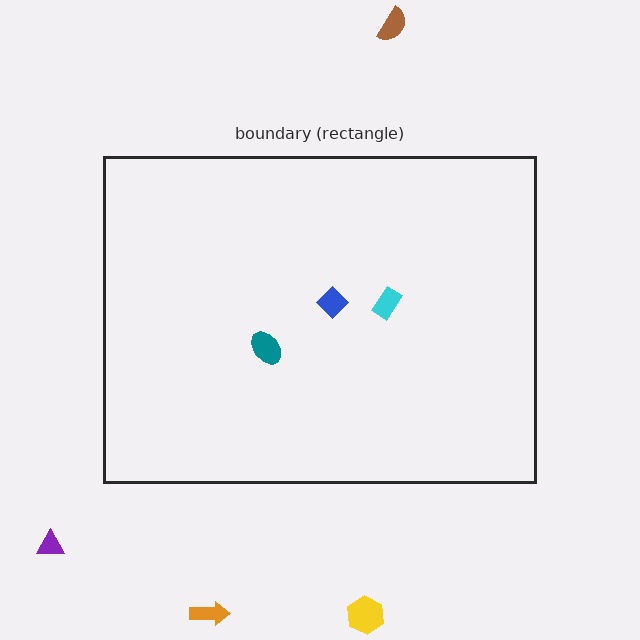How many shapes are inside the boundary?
3 inside, 4 outside.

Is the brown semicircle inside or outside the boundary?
Outside.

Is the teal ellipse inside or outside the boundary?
Inside.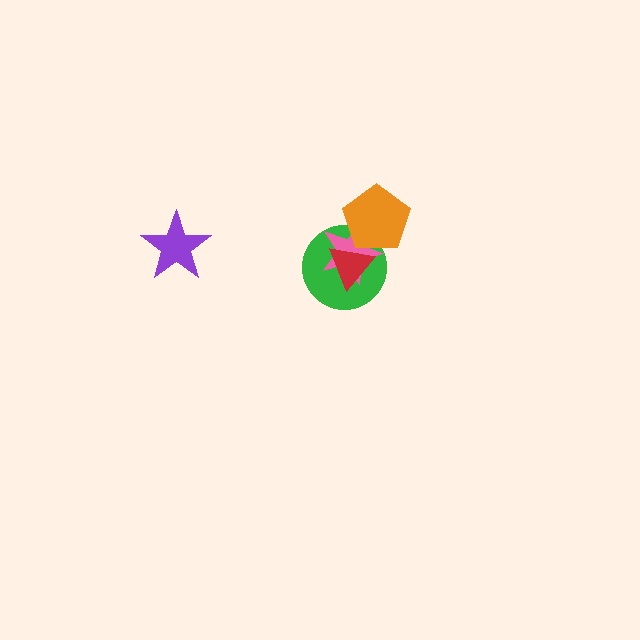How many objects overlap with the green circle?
3 objects overlap with the green circle.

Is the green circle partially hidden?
Yes, it is partially covered by another shape.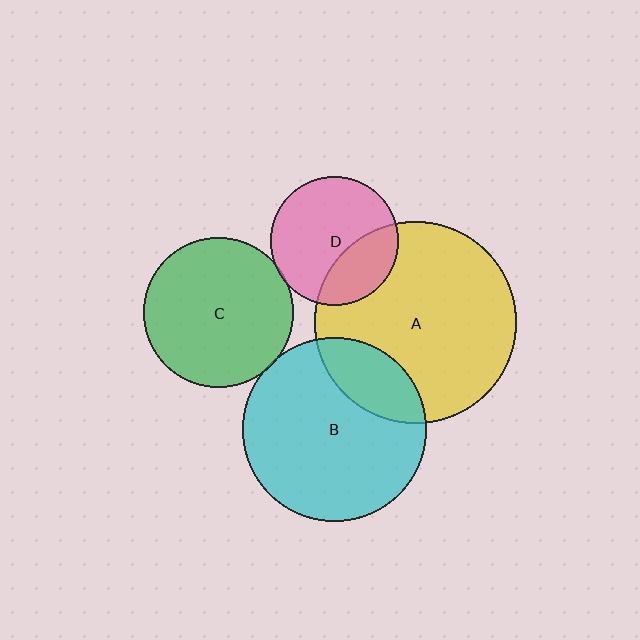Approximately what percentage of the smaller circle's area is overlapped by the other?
Approximately 5%.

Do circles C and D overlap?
Yes.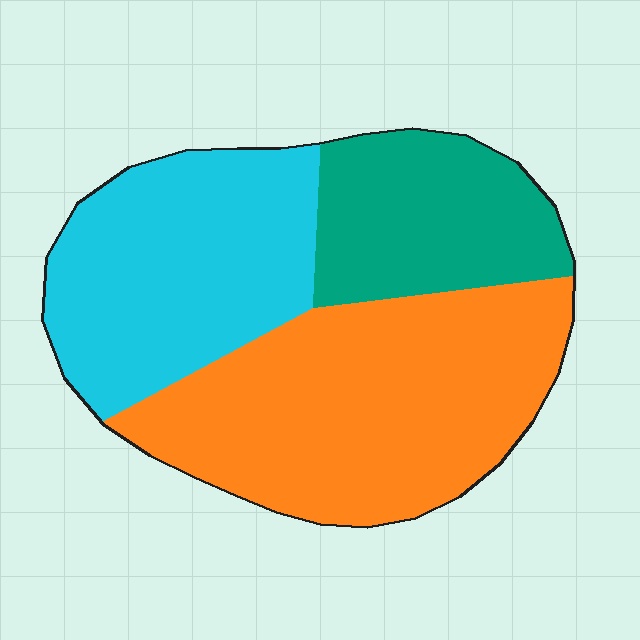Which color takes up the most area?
Orange, at roughly 45%.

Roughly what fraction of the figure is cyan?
Cyan takes up about one third (1/3) of the figure.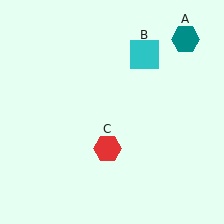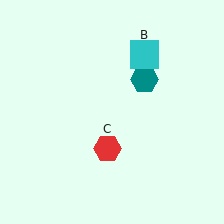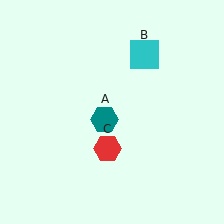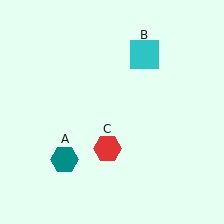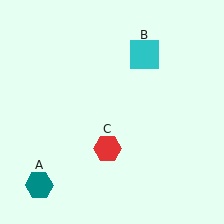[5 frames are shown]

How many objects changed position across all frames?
1 object changed position: teal hexagon (object A).